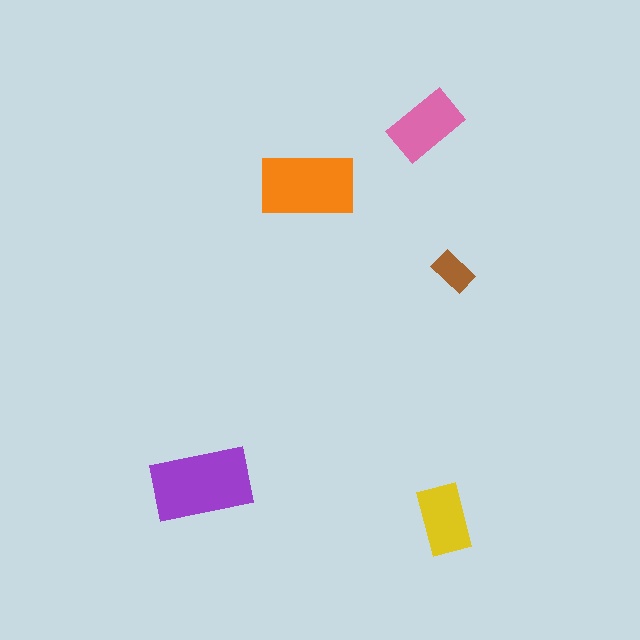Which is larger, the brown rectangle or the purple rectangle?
The purple one.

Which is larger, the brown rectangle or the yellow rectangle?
The yellow one.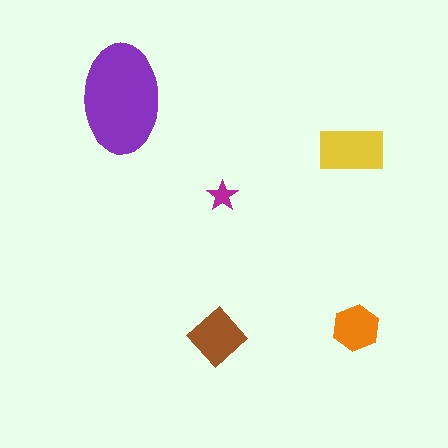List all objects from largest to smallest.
The purple ellipse, the yellow rectangle, the brown diamond, the orange hexagon, the magenta star.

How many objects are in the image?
There are 5 objects in the image.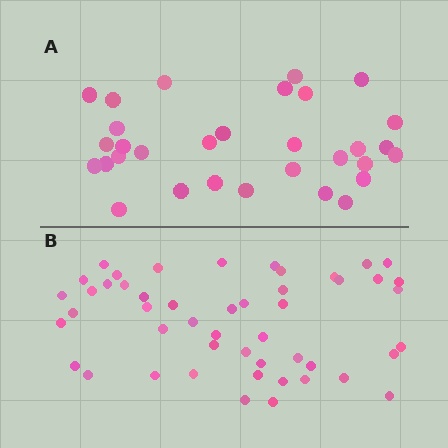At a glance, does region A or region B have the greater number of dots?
Region B (the bottom region) has more dots.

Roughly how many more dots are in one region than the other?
Region B has approximately 20 more dots than region A.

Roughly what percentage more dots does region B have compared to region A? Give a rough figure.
About 60% more.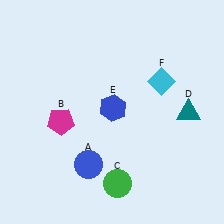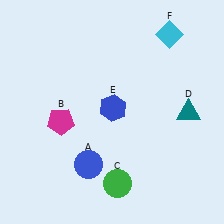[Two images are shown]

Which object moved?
The cyan diamond (F) moved up.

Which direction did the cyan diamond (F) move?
The cyan diamond (F) moved up.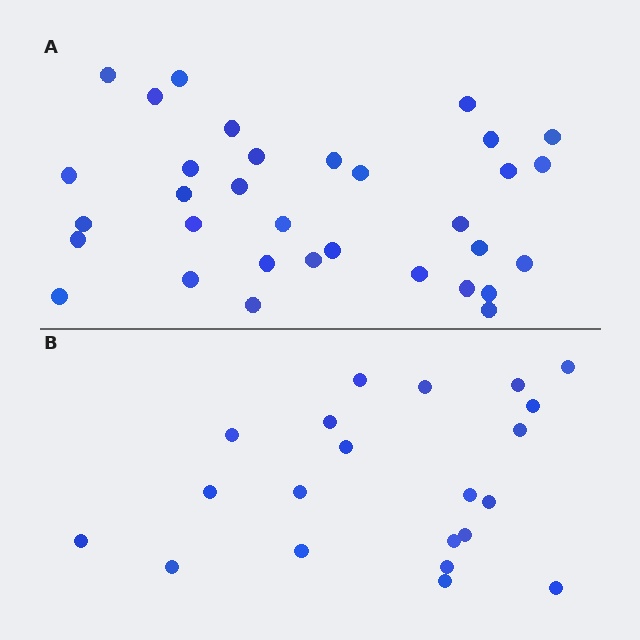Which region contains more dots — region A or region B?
Region A (the top region) has more dots.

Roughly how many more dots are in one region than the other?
Region A has roughly 12 or so more dots than region B.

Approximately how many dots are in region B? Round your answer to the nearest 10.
About 20 dots. (The exact count is 21, which rounds to 20.)